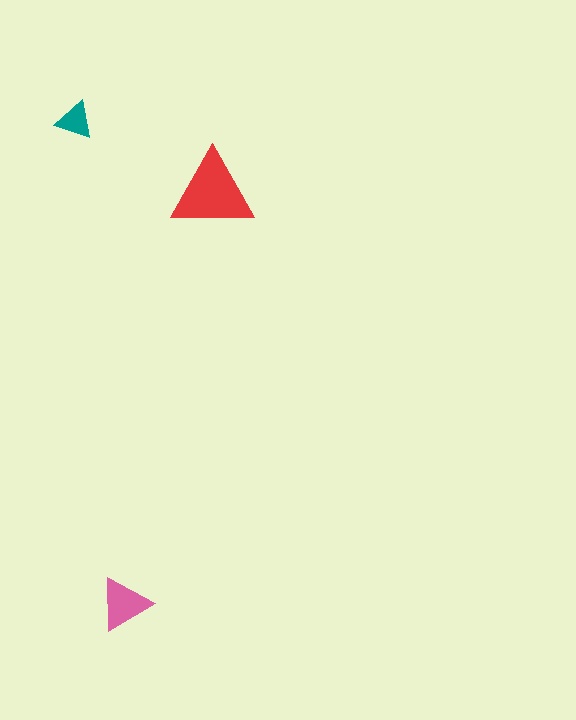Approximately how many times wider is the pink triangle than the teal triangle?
About 1.5 times wider.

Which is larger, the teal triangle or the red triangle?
The red one.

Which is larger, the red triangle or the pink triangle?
The red one.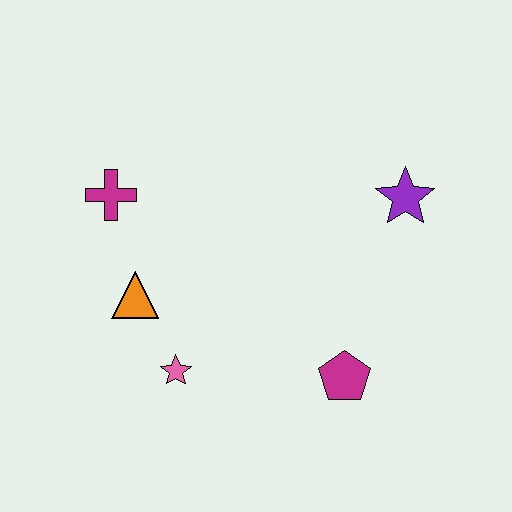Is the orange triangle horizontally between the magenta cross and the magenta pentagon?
Yes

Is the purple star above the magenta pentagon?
Yes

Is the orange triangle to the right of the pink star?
No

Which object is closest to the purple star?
The magenta pentagon is closest to the purple star.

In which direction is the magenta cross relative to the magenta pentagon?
The magenta cross is to the left of the magenta pentagon.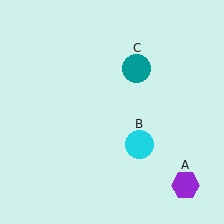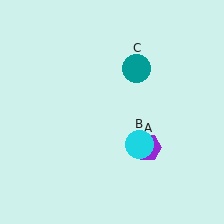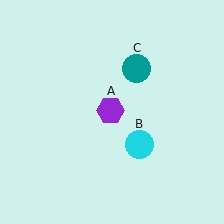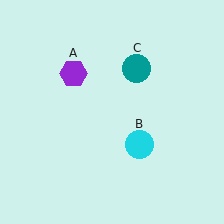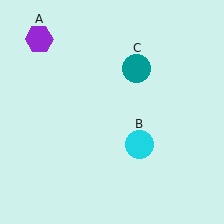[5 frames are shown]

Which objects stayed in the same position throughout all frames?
Cyan circle (object B) and teal circle (object C) remained stationary.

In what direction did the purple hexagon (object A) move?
The purple hexagon (object A) moved up and to the left.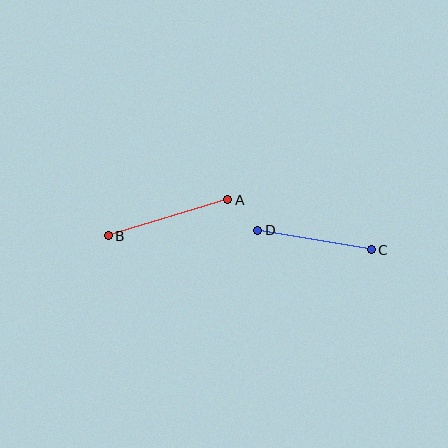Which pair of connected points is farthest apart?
Points A and B are farthest apart.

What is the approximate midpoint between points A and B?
The midpoint is at approximately (168, 218) pixels.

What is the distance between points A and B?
The distance is approximately 125 pixels.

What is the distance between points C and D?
The distance is approximately 115 pixels.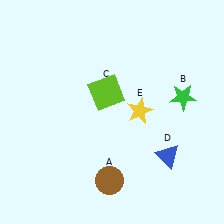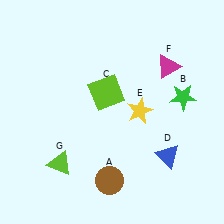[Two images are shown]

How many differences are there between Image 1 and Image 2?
There are 2 differences between the two images.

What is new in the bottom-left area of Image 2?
A lime triangle (G) was added in the bottom-left area of Image 2.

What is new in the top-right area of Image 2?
A magenta triangle (F) was added in the top-right area of Image 2.